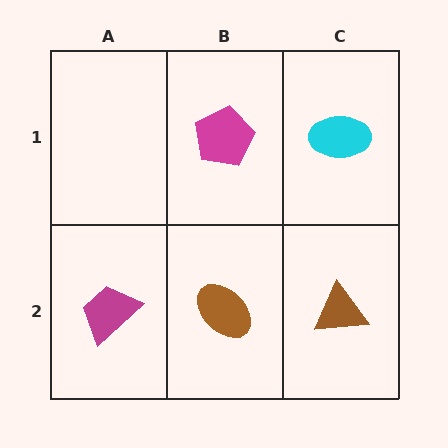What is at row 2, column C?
A brown triangle.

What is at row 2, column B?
A brown ellipse.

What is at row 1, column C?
A cyan ellipse.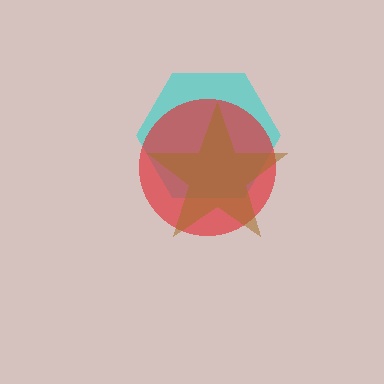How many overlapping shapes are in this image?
There are 3 overlapping shapes in the image.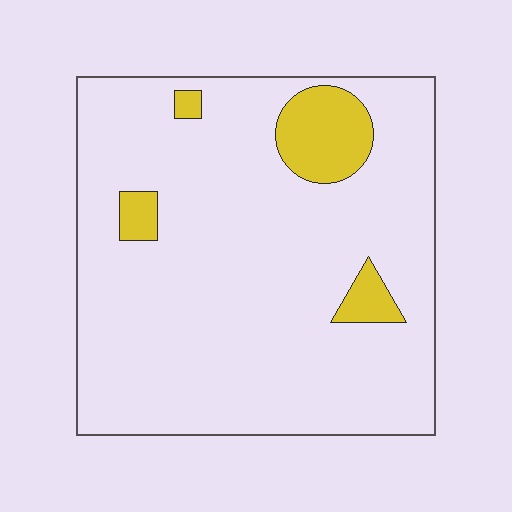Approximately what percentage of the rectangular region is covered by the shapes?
Approximately 10%.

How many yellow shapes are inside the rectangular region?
4.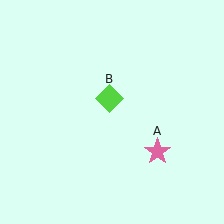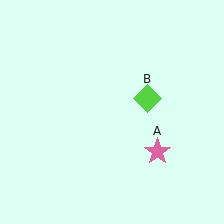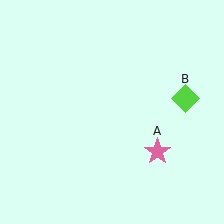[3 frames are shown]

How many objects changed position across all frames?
1 object changed position: lime diamond (object B).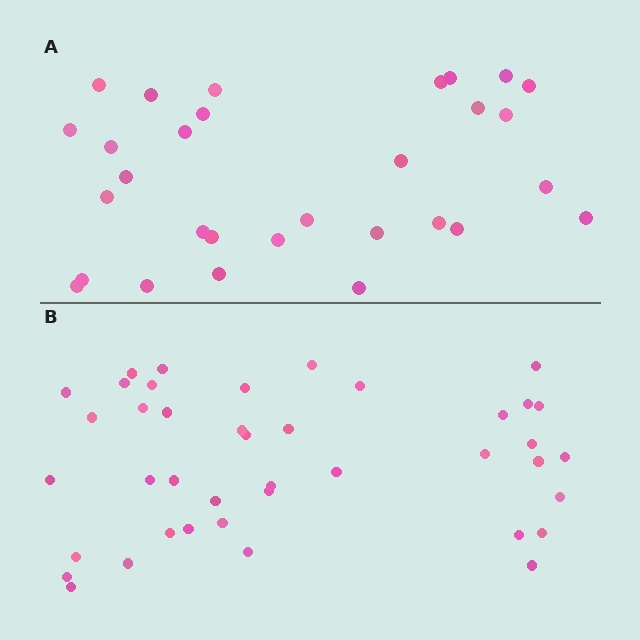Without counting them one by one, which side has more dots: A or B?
Region B (the bottom region) has more dots.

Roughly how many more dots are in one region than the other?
Region B has roughly 12 or so more dots than region A.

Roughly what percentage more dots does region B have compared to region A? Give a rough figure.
About 35% more.